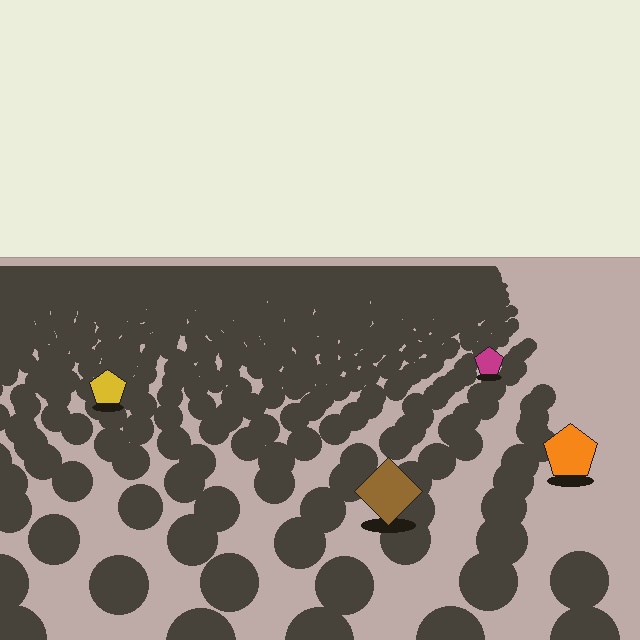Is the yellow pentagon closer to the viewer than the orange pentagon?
No. The orange pentagon is closer — you can tell from the texture gradient: the ground texture is coarser near it.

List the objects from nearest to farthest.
From nearest to farthest: the brown diamond, the orange pentagon, the yellow pentagon, the magenta pentagon.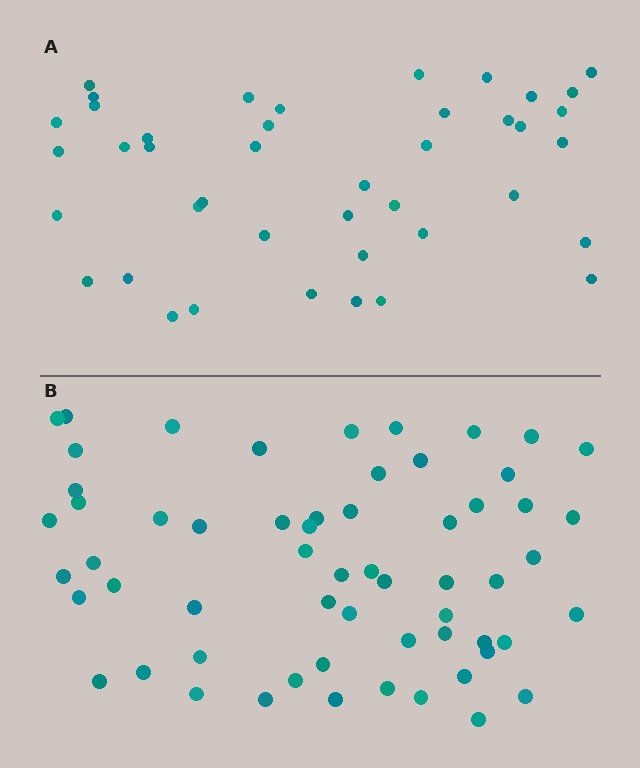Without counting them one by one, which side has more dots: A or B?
Region B (the bottom region) has more dots.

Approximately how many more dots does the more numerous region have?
Region B has approximately 20 more dots than region A.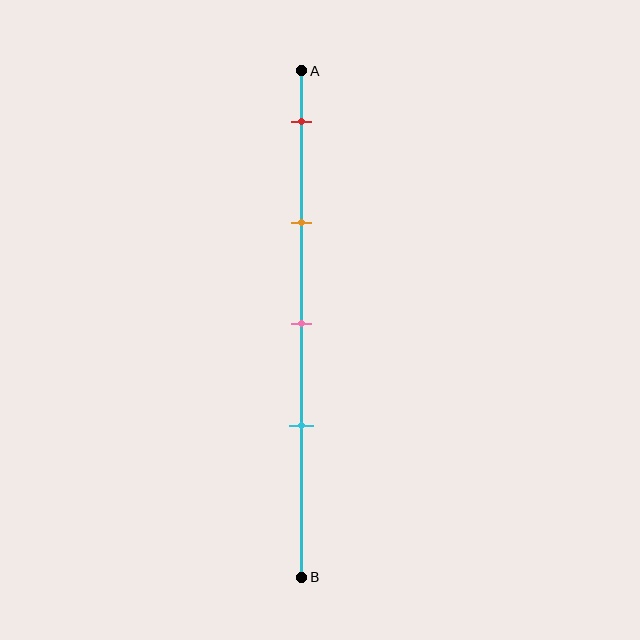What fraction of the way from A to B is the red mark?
The red mark is approximately 10% (0.1) of the way from A to B.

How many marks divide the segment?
There are 4 marks dividing the segment.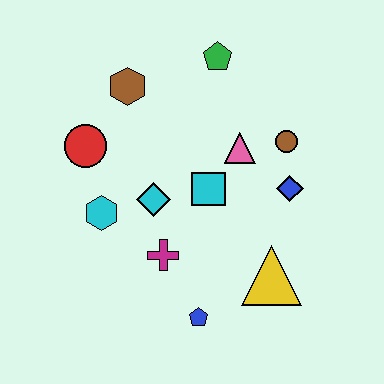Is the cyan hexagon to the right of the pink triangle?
No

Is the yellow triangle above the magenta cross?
No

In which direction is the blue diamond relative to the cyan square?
The blue diamond is to the right of the cyan square.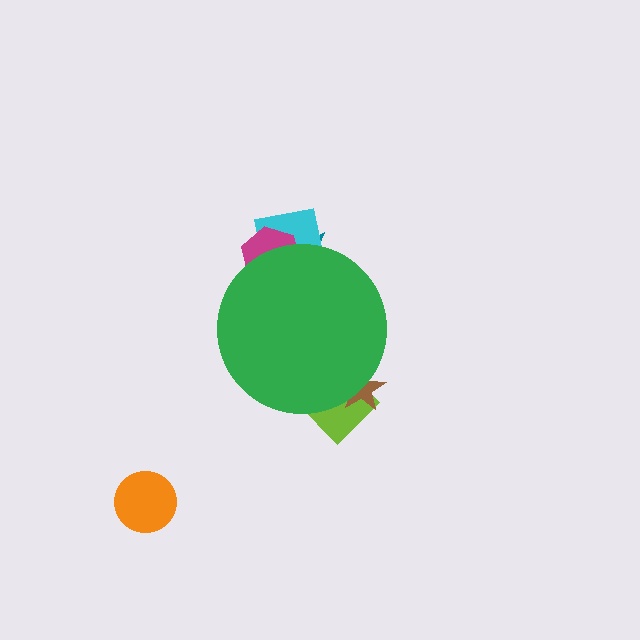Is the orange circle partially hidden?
No, the orange circle is fully visible.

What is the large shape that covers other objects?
A green circle.